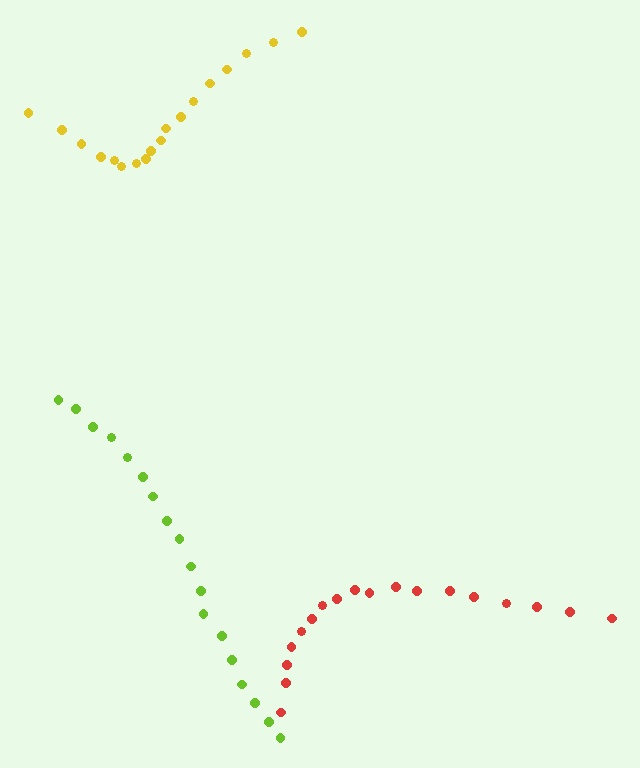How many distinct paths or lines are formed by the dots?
There are 3 distinct paths.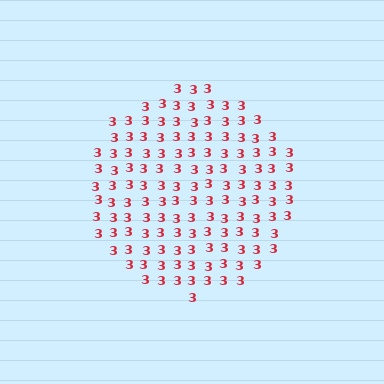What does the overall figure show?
The overall figure shows a circle.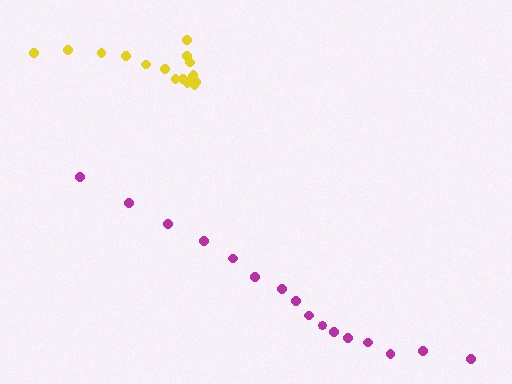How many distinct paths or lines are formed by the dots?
There are 2 distinct paths.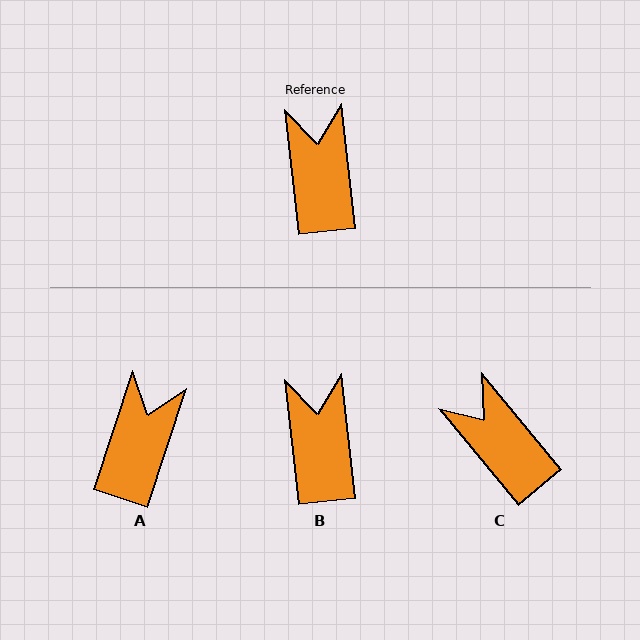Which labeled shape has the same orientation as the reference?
B.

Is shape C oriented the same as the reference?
No, it is off by about 33 degrees.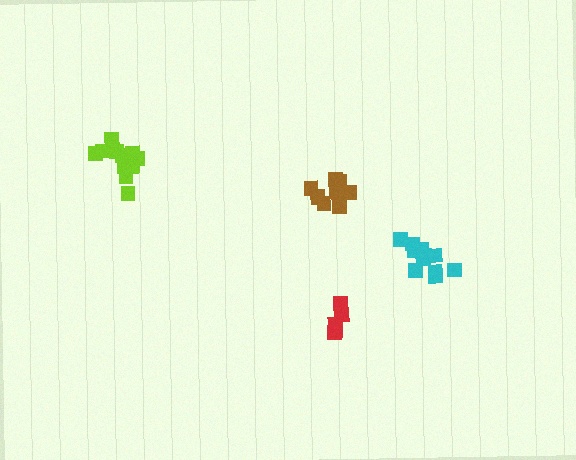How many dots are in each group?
Group 1: 8 dots, Group 2: 5 dots, Group 3: 11 dots, Group 4: 11 dots (35 total).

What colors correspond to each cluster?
The clusters are colored: brown, red, cyan, lime.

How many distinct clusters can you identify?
There are 4 distinct clusters.